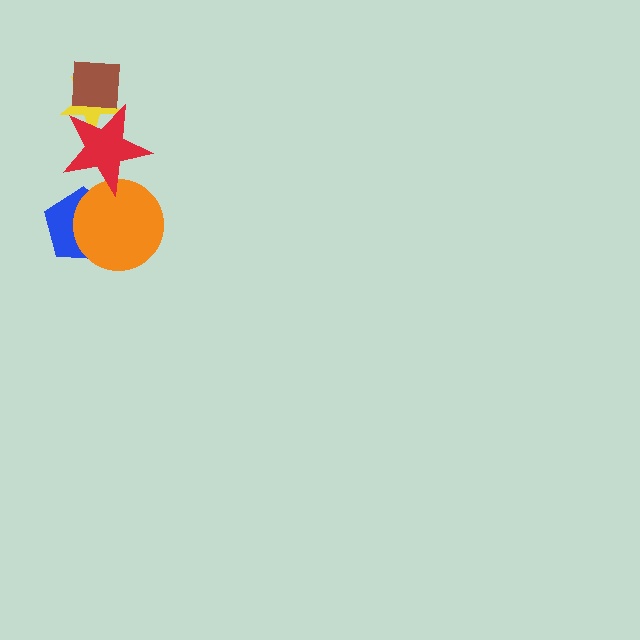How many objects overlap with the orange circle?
2 objects overlap with the orange circle.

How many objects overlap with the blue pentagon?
1 object overlaps with the blue pentagon.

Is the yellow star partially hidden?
Yes, it is partially covered by another shape.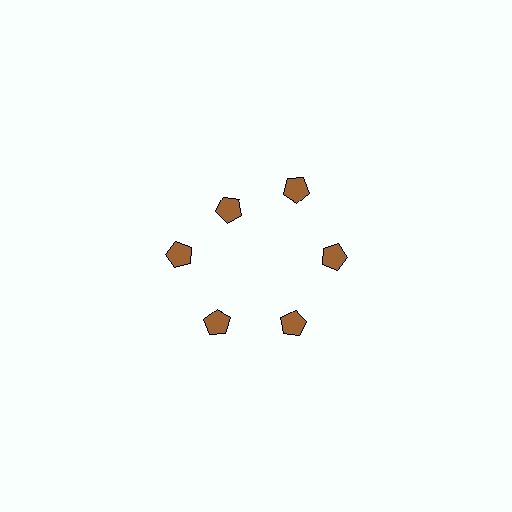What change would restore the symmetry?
The symmetry would be restored by moving it outward, back onto the ring so that all 6 pentagons sit at equal angles and equal distance from the center.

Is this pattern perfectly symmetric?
No. The 6 brown pentagons are arranged in a ring, but one element near the 11 o'clock position is pulled inward toward the center, breaking the 6-fold rotational symmetry.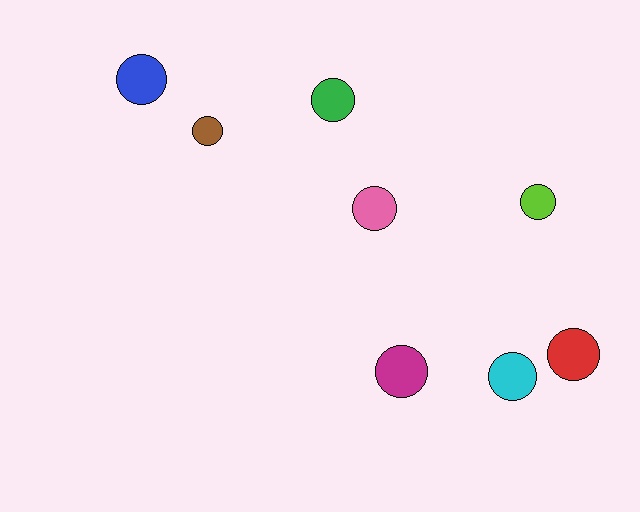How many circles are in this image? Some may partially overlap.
There are 8 circles.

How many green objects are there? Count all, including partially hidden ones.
There is 1 green object.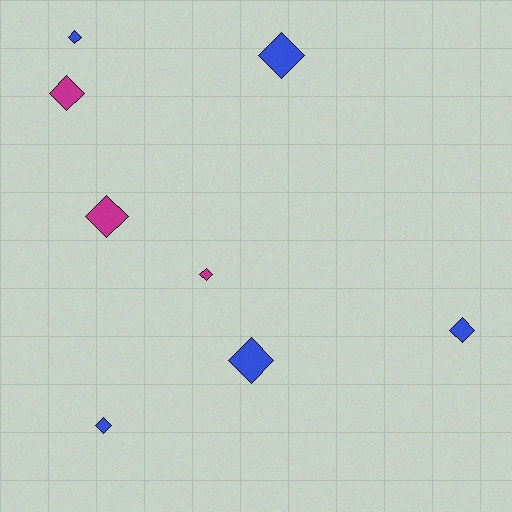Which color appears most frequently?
Blue, with 5 objects.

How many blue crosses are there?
There are no blue crosses.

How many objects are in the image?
There are 8 objects.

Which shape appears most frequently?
Diamond, with 8 objects.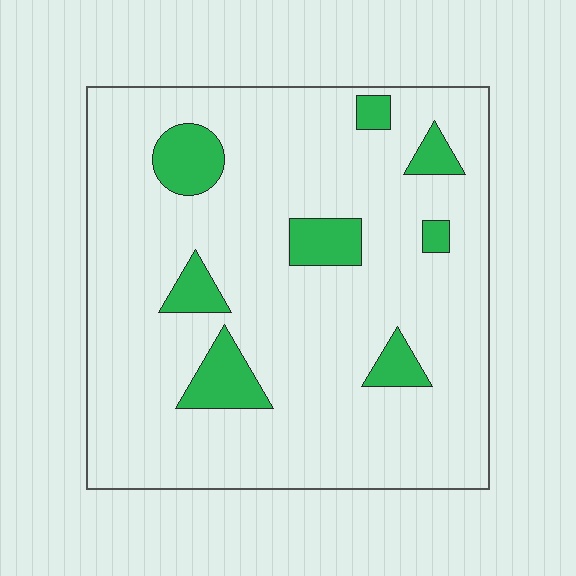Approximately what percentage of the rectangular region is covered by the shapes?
Approximately 15%.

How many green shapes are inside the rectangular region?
8.